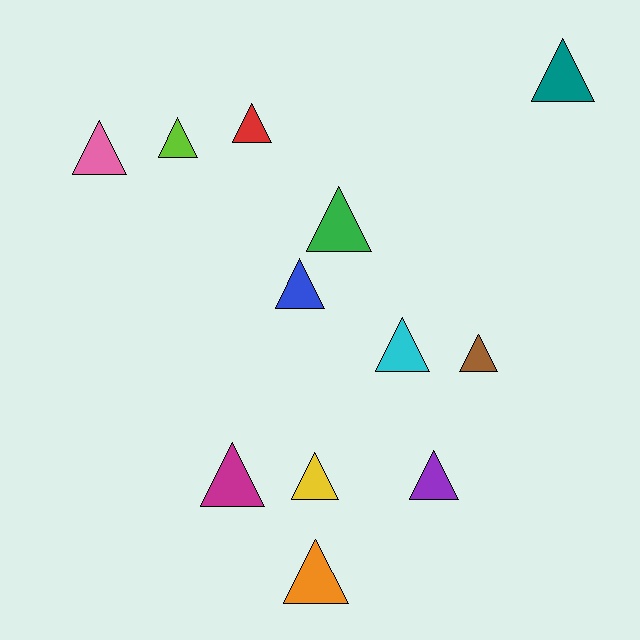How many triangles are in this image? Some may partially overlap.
There are 12 triangles.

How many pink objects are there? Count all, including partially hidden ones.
There is 1 pink object.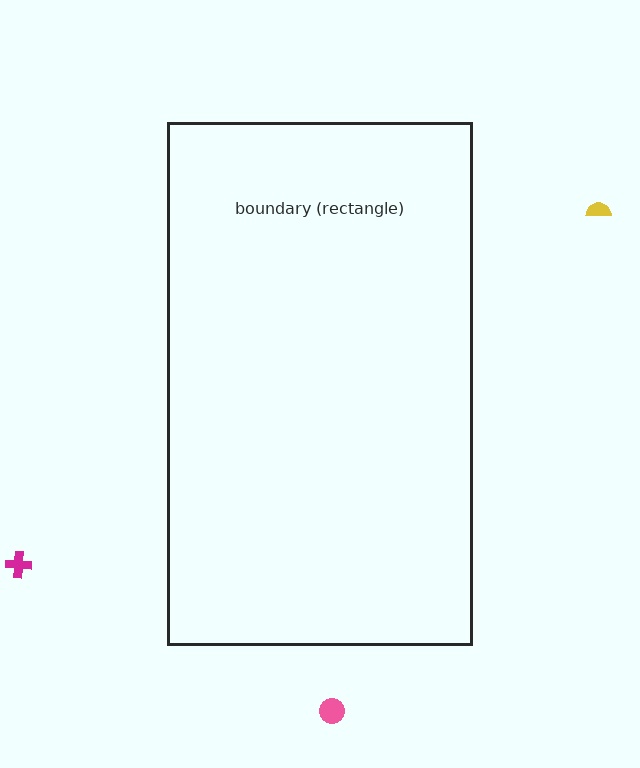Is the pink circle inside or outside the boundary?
Outside.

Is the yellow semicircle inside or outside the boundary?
Outside.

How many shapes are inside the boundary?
0 inside, 3 outside.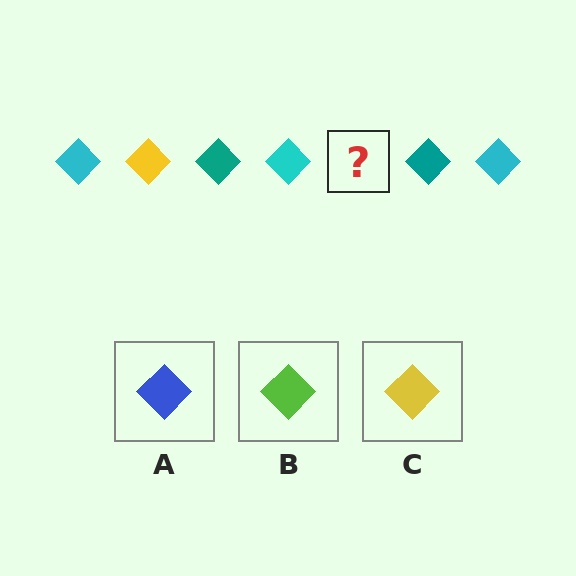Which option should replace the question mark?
Option C.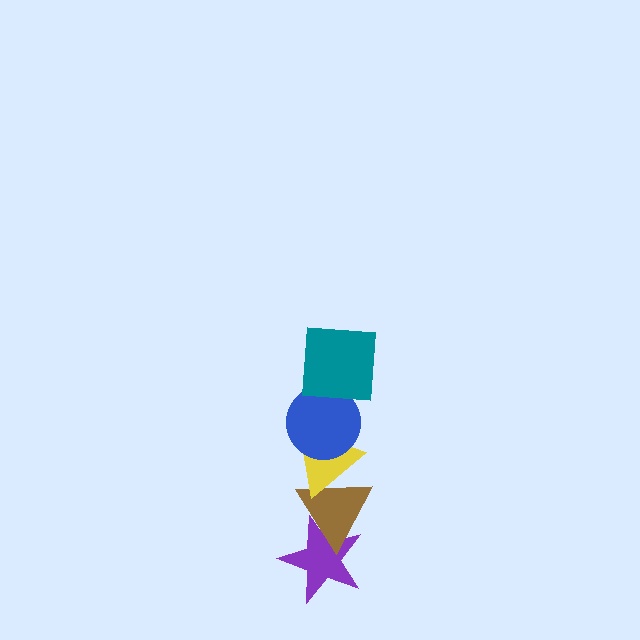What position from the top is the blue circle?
The blue circle is 2nd from the top.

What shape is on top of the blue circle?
The teal square is on top of the blue circle.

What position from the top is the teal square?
The teal square is 1st from the top.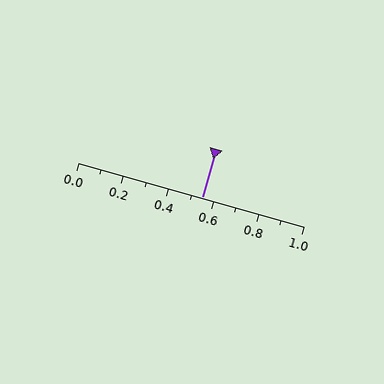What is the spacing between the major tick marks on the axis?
The major ticks are spaced 0.2 apart.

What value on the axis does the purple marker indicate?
The marker indicates approximately 0.55.